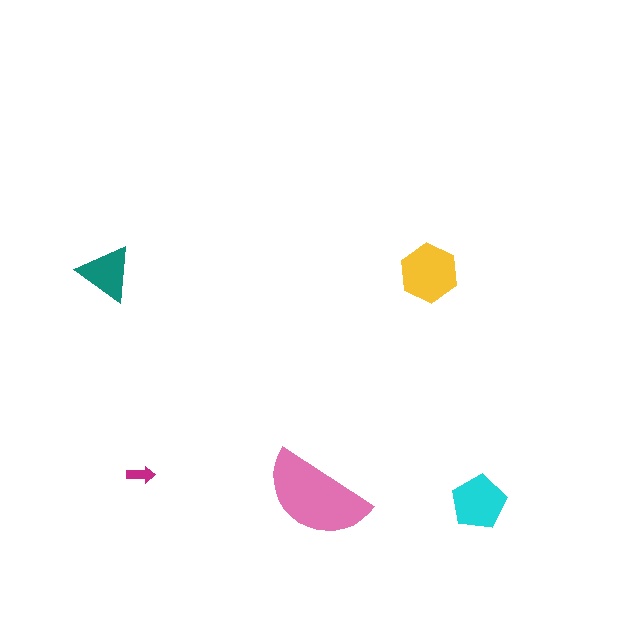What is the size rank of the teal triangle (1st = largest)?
4th.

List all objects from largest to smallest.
The pink semicircle, the yellow hexagon, the cyan pentagon, the teal triangle, the magenta arrow.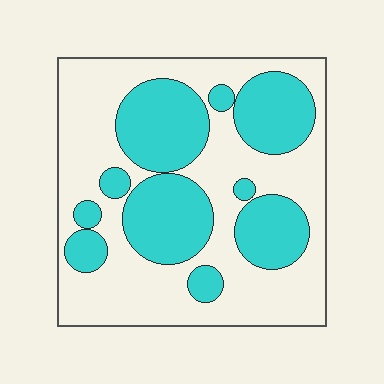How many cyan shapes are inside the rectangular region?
10.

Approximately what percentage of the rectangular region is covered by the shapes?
Approximately 40%.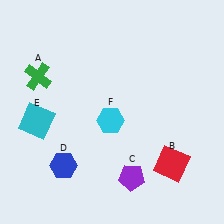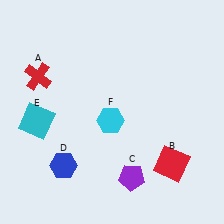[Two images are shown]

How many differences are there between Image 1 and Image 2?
There is 1 difference between the two images.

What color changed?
The cross (A) changed from green in Image 1 to red in Image 2.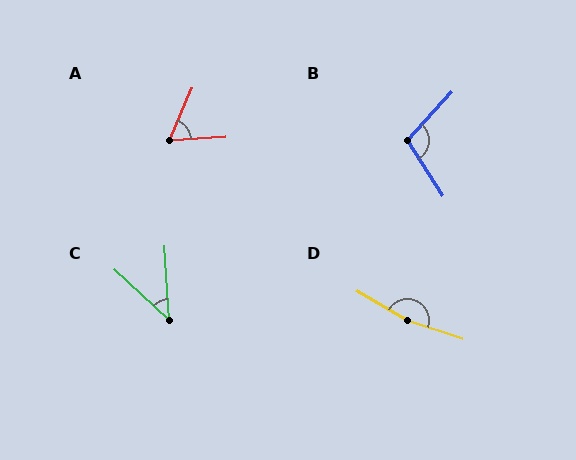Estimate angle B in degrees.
Approximately 105 degrees.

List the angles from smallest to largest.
C (43°), A (63°), B (105°), D (169°).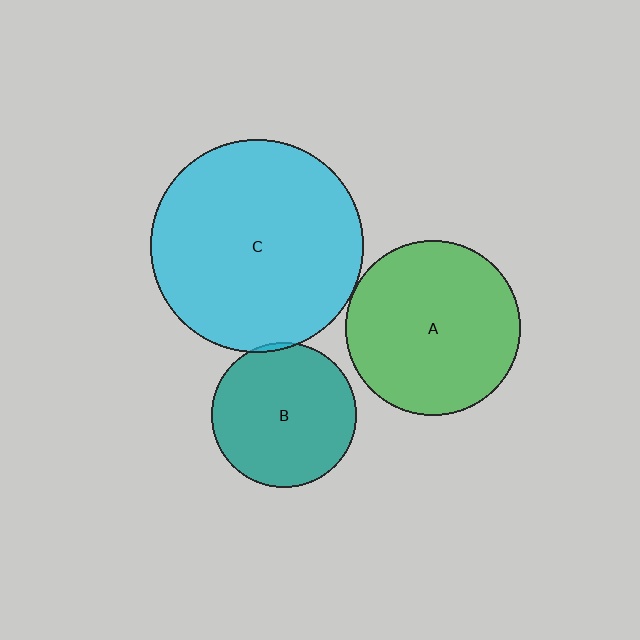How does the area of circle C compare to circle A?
Approximately 1.5 times.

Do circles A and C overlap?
Yes.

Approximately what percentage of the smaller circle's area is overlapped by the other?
Approximately 5%.